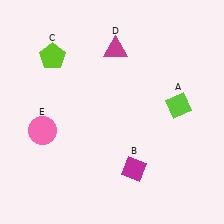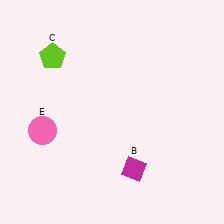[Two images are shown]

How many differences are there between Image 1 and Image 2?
There are 2 differences between the two images.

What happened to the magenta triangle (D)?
The magenta triangle (D) was removed in Image 2. It was in the top-right area of Image 1.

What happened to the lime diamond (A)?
The lime diamond (A) was removed in Image 2. It was in the top-right area of Image 1.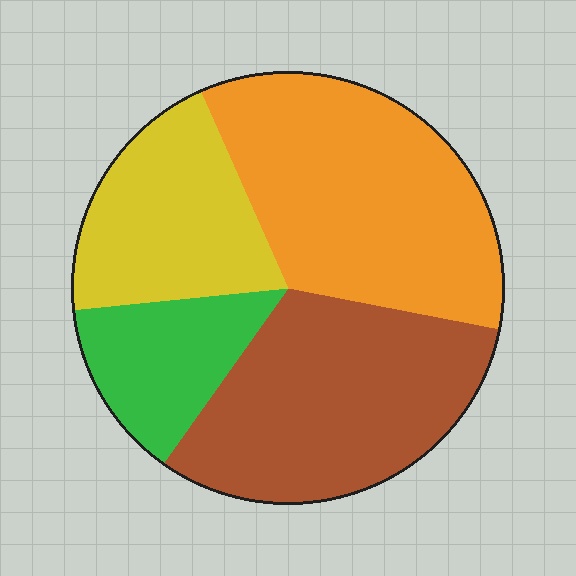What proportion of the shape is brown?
Brown takes up between a sixth and a third of the shape.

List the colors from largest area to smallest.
From largest to smallest: orange, brown, yellow, green.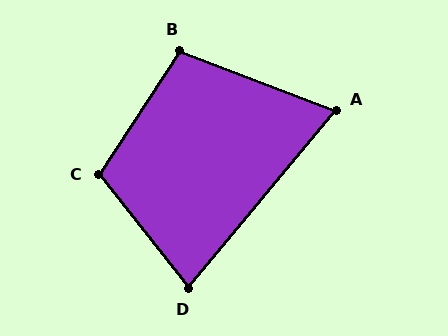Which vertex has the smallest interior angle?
A, at approximately 71 degrees.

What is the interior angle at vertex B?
Approximately 102 degrees (obtuse).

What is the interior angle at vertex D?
Approximately 78 degrees (acute).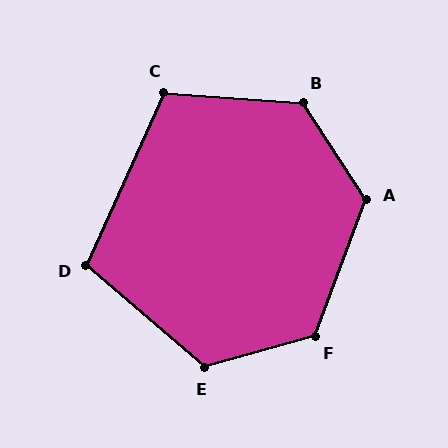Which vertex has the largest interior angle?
B, at approximately 128 degrees.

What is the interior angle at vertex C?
Approximately 110 degrees (obtuse).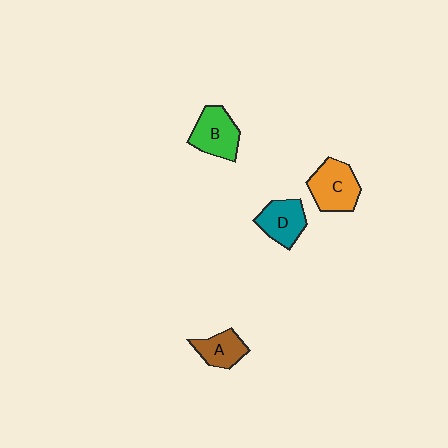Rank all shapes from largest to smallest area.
From largest to smallest: C (orange), B (green), D (teal), A (brown).